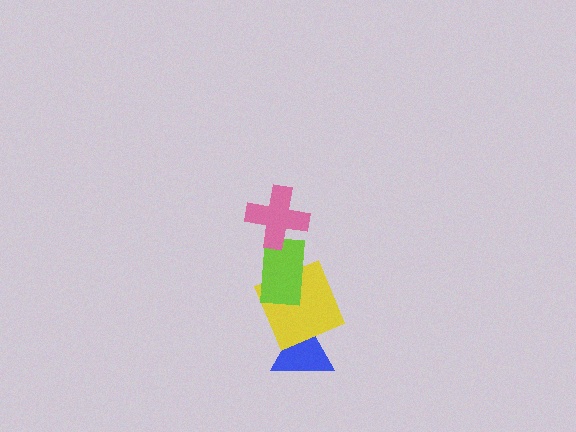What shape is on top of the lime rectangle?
The pink cross is on top of the lime rectangle.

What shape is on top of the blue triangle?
The yellow square is on top of the blue triangle.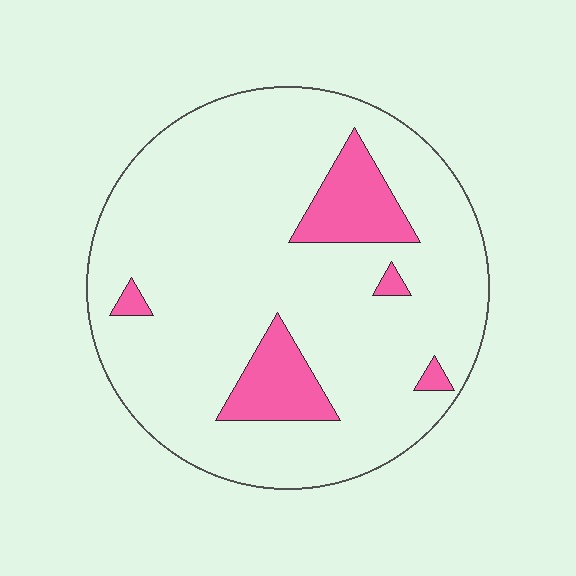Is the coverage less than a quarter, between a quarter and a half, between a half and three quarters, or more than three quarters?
Less than a quarter.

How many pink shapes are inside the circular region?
5.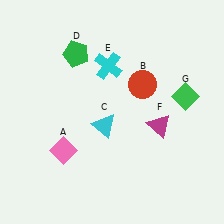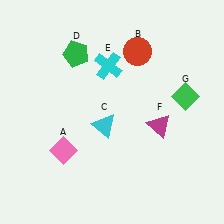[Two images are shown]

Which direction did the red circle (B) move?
The red circle (B) moved up.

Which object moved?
The red circle (B) moved up.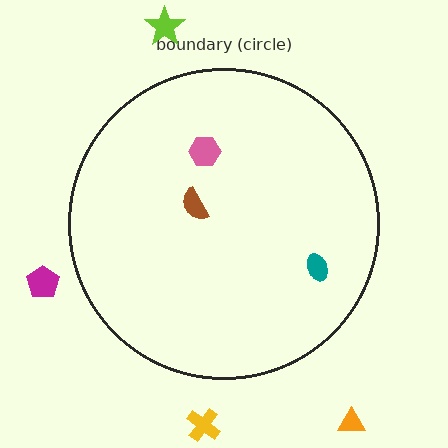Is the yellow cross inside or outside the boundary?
Outside.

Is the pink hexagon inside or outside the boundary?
Inside.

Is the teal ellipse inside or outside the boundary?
Inside.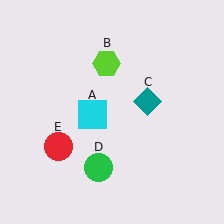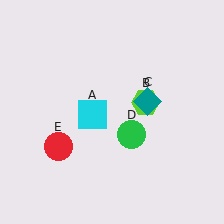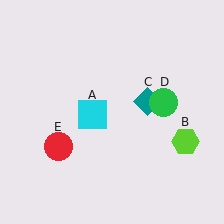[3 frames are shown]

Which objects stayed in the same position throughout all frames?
Cyan square (object A) and teal diamond (object C) and red circle (object E) remained stationary.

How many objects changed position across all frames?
2 objects changed position: lime hexagon (object B), green circle (object D).